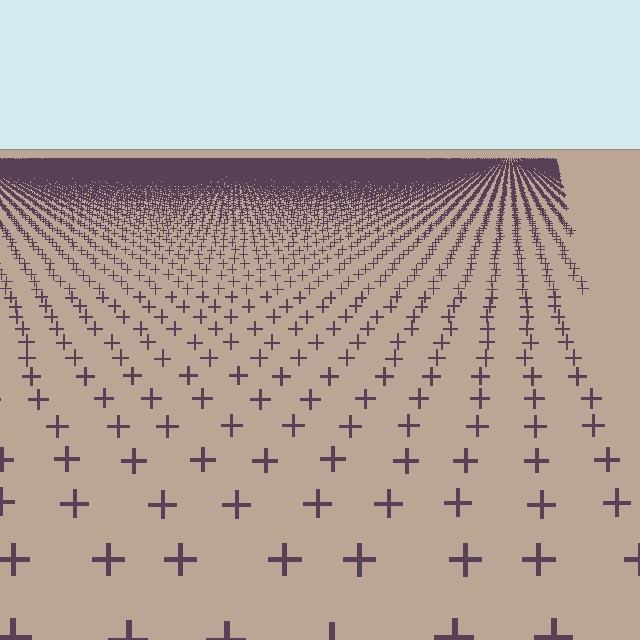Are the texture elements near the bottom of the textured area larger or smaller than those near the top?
Larger. Near the bottom, elements are closer to the viewer and appear at a bigger on-screen size.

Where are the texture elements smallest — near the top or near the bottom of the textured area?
Near the top.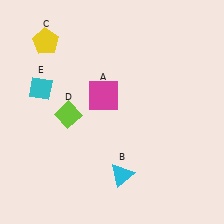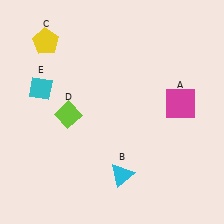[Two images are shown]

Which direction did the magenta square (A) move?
The magenta square (A) moved right.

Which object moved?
The magenta square (A) moved right.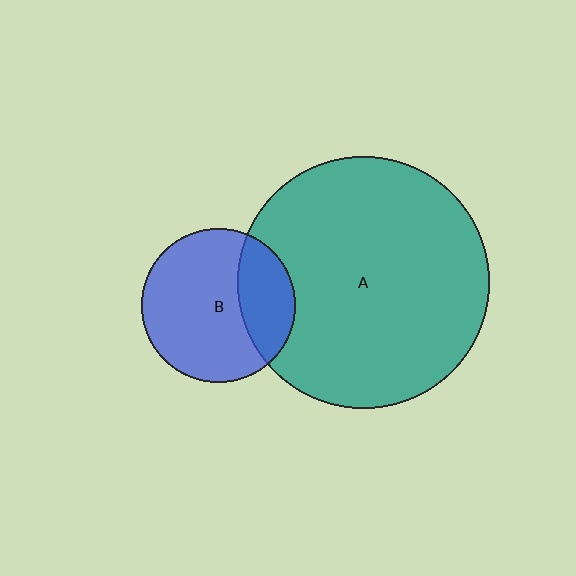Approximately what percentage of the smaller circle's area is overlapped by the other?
Approximately 30%.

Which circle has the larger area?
Circle A (teal).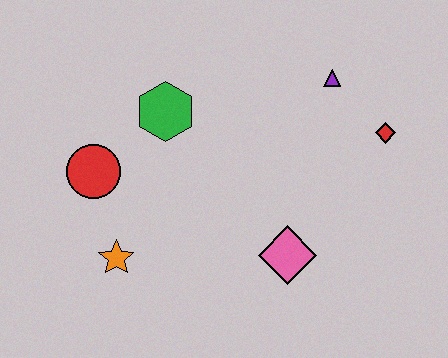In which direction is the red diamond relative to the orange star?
The red diamond is to the right of the orange star.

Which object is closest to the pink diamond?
The red diamond is closest to the pink diamond.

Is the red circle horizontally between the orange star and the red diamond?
No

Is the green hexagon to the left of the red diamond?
Yes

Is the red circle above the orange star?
Yes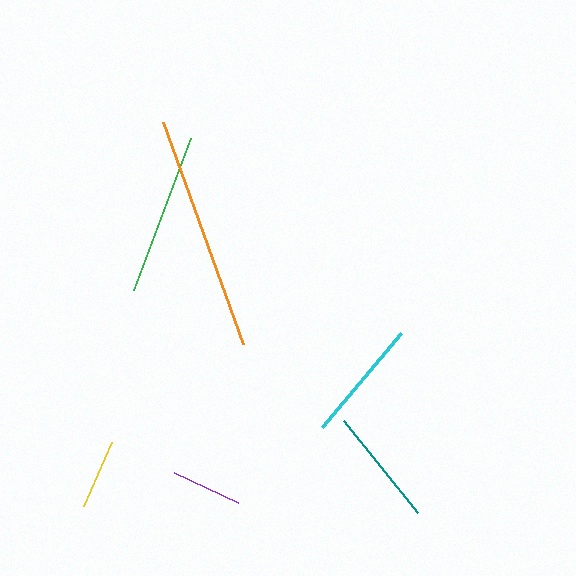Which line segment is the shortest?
The yellow line is the shortest at approximately 70 pixels.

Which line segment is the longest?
The orange line is the longest at approximately 236 pixels.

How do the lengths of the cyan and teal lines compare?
The cyan and teal lines are approximately the same length.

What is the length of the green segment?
The green segment is approximately 163 pixels long.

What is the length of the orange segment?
The orange segment is approximately 236 pixels long.